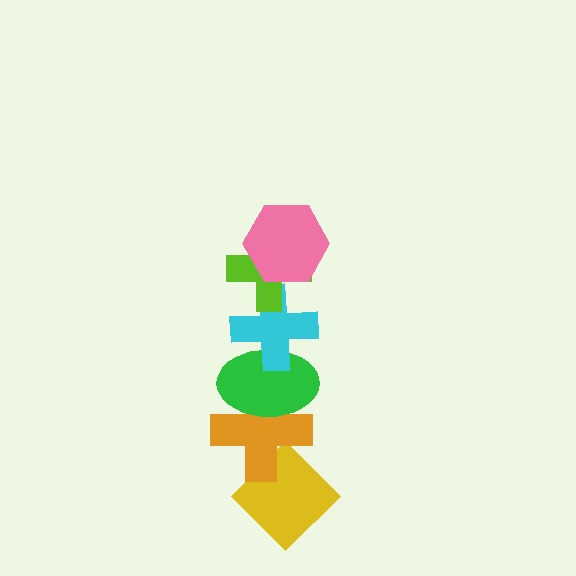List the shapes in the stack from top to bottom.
From top to bottom: the pink hexagon, the lime cross, the cyan cross, the green ellipse, the orange cross, the yellow diamond.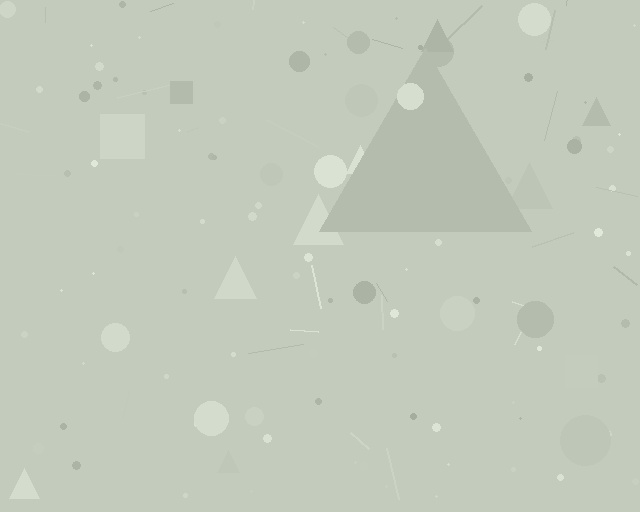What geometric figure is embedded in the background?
A triangle is embedded in the background.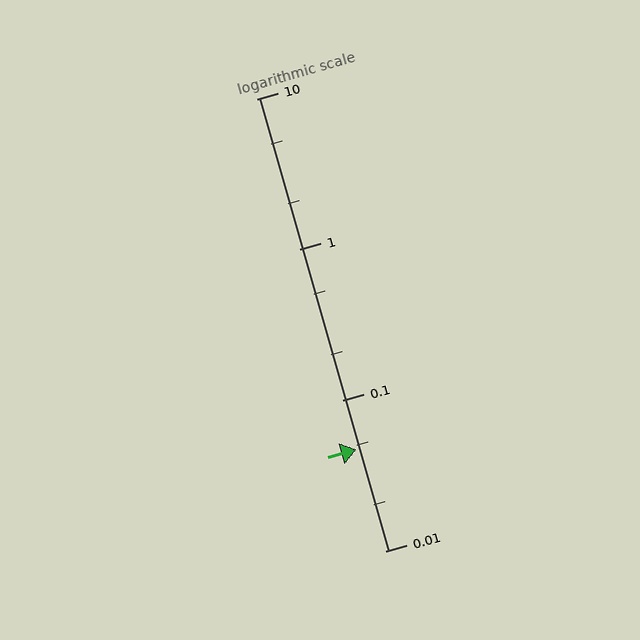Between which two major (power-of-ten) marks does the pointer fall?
The pointer is between 0.01 and 0.1.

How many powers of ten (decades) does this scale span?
The scale spans 3 decades, from 0.01 to 10.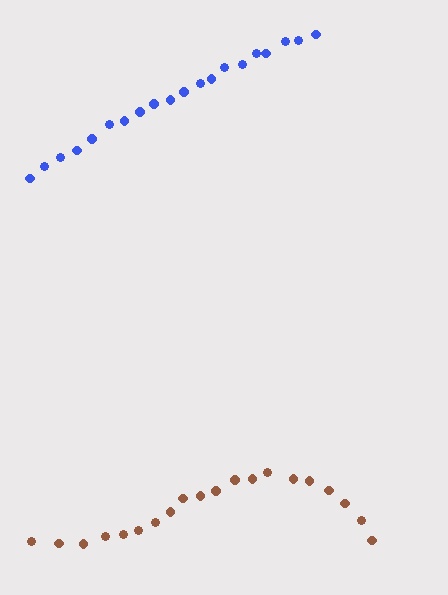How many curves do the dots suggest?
There are 2 distinct paths.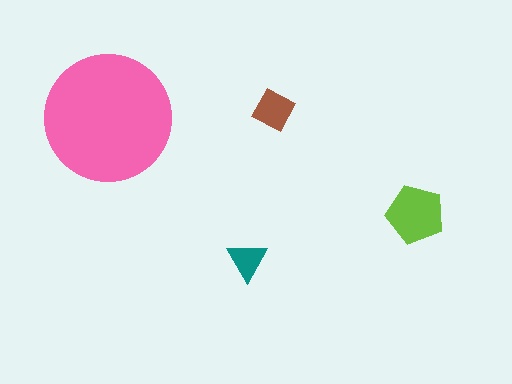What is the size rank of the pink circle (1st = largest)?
1st.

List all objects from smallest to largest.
The teal triangle, the brown square, the lime pentagon, the pink circle.